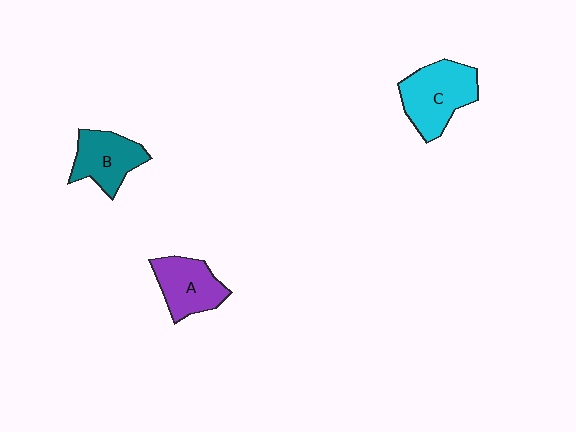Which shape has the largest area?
Shape C (cyan).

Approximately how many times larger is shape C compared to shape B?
Approximately 1.3 times.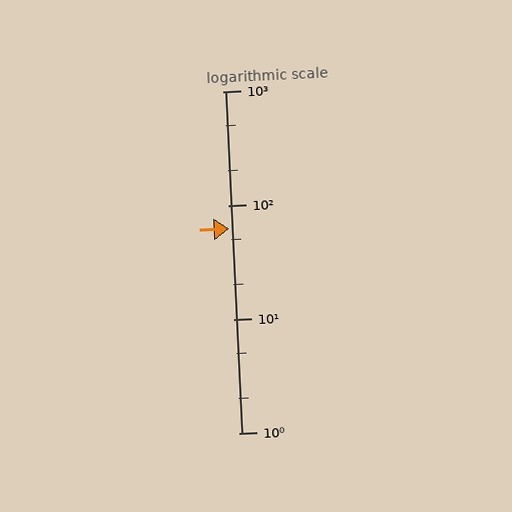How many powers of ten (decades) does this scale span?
The scale spans 3 decades, from 1 to 1000.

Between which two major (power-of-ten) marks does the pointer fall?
The pointer is between 10 and 100.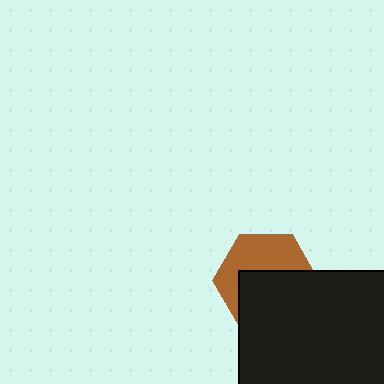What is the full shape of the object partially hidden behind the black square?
The partially hidden object is a brown hexagon.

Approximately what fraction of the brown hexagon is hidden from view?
Roughly 54% of the brown hexagon is hidden behind the black square.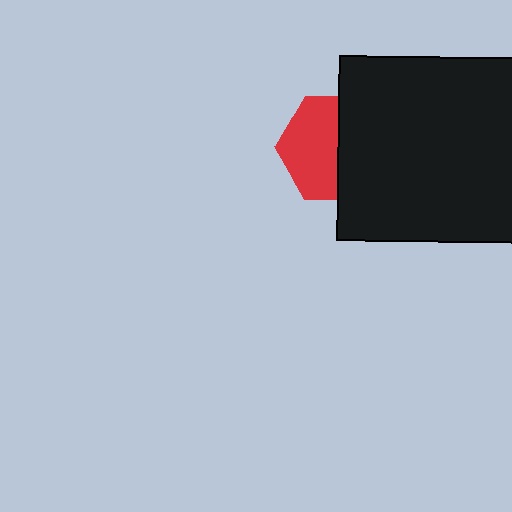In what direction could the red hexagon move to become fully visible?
The red hexagon could move left. That would shift it out from behind the black square entirely.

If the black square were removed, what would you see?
You would see the complete red hexagon.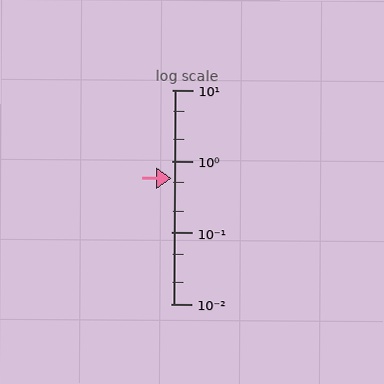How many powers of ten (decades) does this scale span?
The scale spans 3 decades, from 0.01 to 10.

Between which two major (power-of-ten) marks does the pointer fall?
The pointer is between 0.1 and 1.